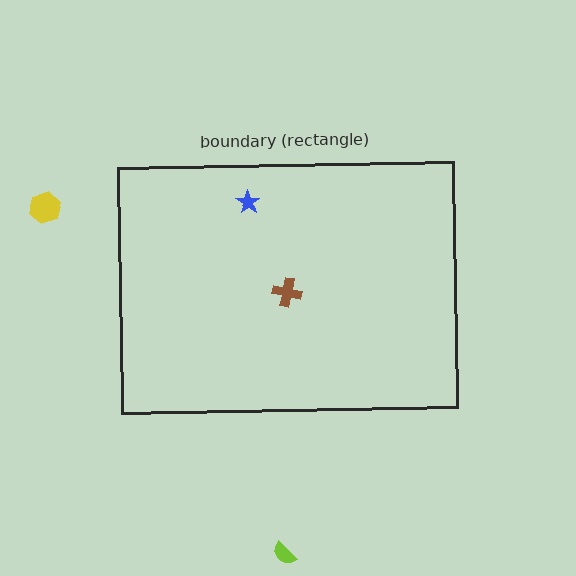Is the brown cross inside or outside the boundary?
Inside.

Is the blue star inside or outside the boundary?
Inside.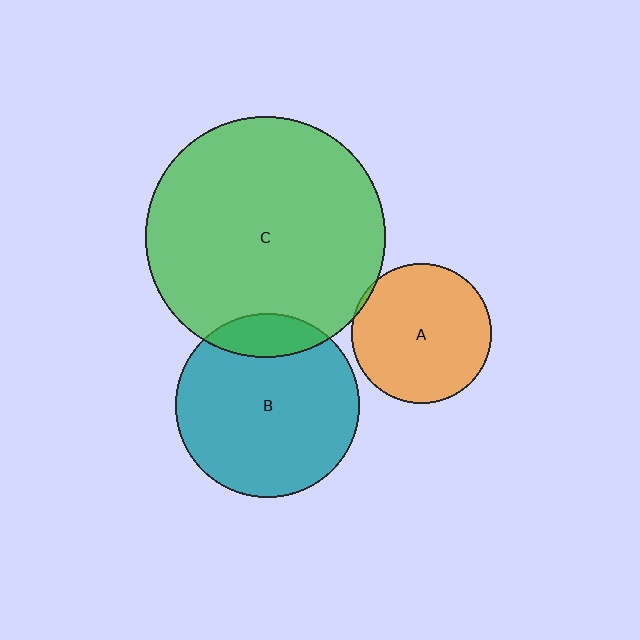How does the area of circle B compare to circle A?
Approximately 1.7 times.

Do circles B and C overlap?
Yes.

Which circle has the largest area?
Circle C (green).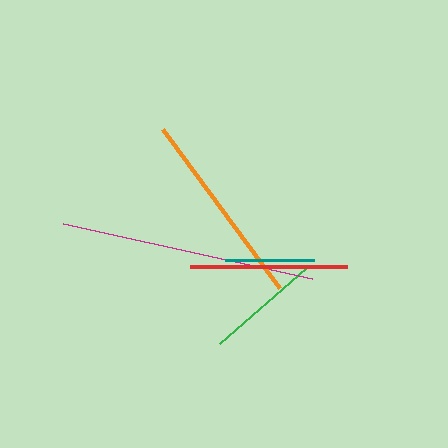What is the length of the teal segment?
The teal segment is approximately 89 pixels long.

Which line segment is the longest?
The magenta line is the longest at approximately 255 pixels.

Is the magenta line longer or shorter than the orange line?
The magenta line is longer than the orange line.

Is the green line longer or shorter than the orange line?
The orange line is longer than the green line.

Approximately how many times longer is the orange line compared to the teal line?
The orange line is approximately 2.2 times the length of the teal line.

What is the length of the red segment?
The red segment is approximately 157 pixels long.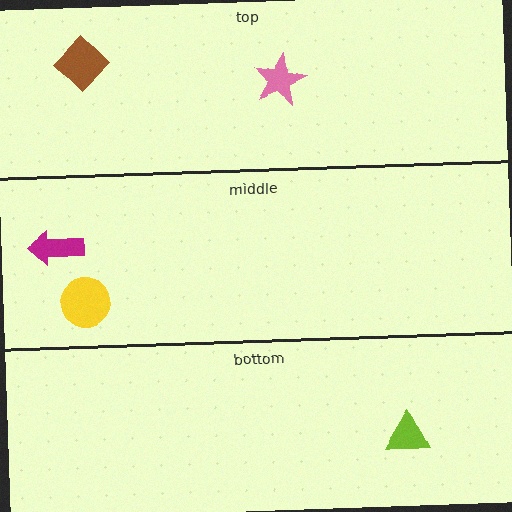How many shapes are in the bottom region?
1.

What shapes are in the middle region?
The magenta arrow, the yellow circle.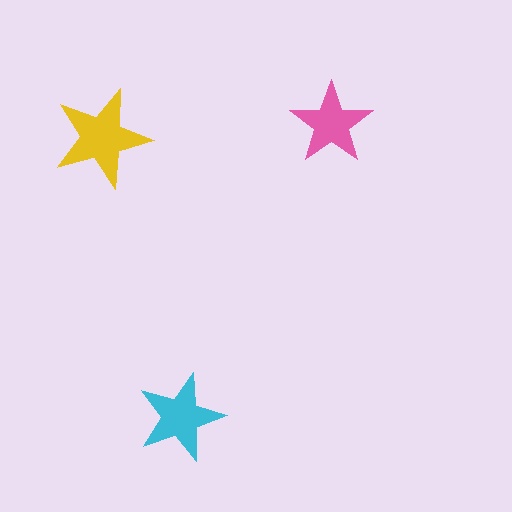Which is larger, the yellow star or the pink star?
The yellow one.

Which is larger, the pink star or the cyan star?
The cyan one.